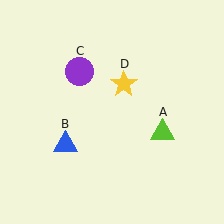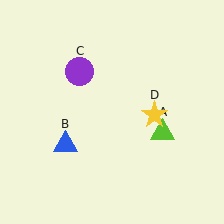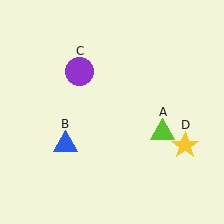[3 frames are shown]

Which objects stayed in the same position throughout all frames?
Lime triangle (object A) and blue triangle (object B) and purple circle (object C) remained stationary.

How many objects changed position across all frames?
1 object changed position: yellow star (object D).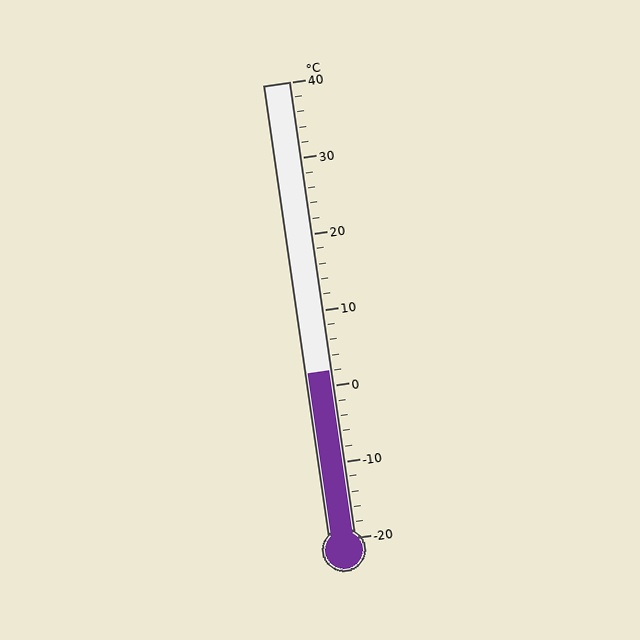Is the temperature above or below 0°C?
The temperature is above 0°C.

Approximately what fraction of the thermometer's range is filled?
The thermometer is filled to approximately 35% of its range.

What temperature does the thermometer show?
The thermometer shows approximately 2°C.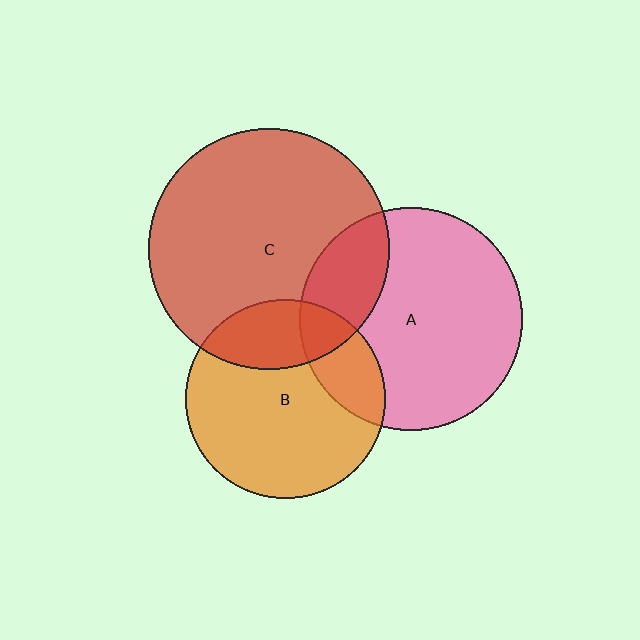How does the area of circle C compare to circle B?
Approximately 1.5 times.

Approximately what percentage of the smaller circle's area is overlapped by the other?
Approximately 20%.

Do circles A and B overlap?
Yes.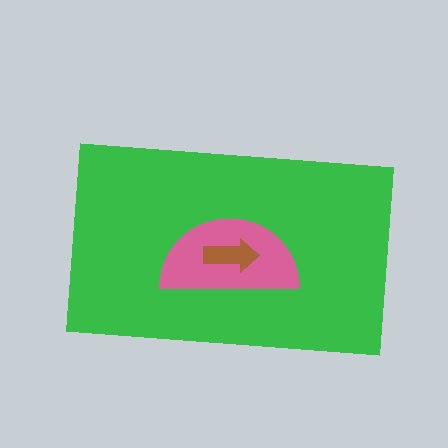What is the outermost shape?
The green rectangle.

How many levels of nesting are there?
3.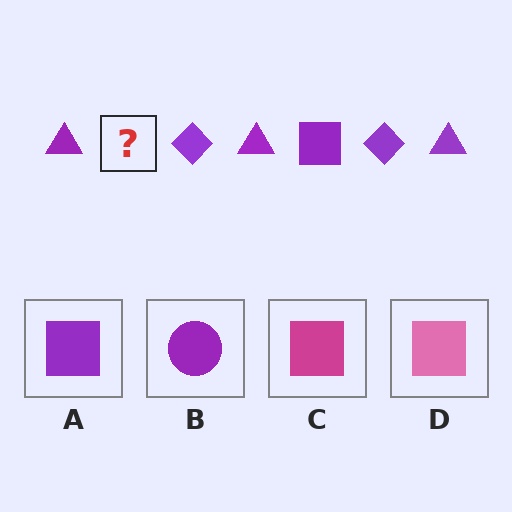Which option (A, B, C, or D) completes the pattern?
A.